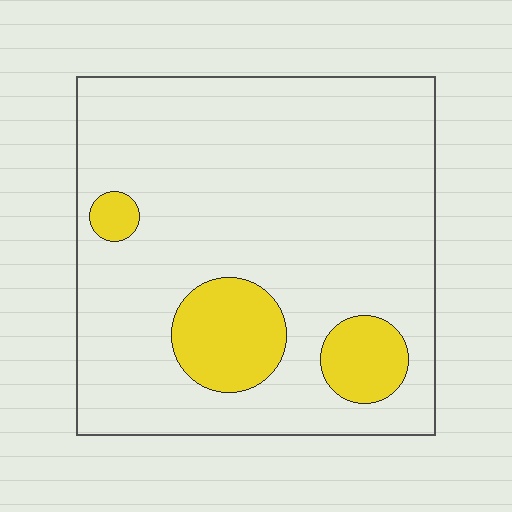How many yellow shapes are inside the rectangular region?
3.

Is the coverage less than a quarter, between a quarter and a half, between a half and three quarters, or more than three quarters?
Less than a quarter.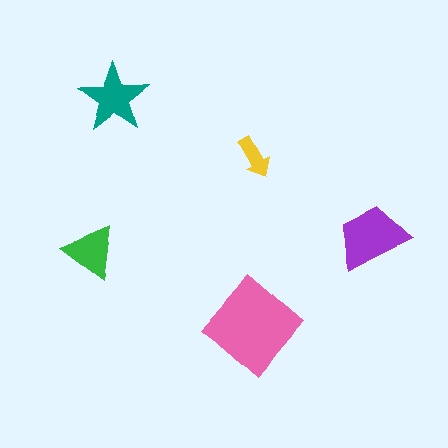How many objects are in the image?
There are 5 objects in the image.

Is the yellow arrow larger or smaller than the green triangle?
Smaller.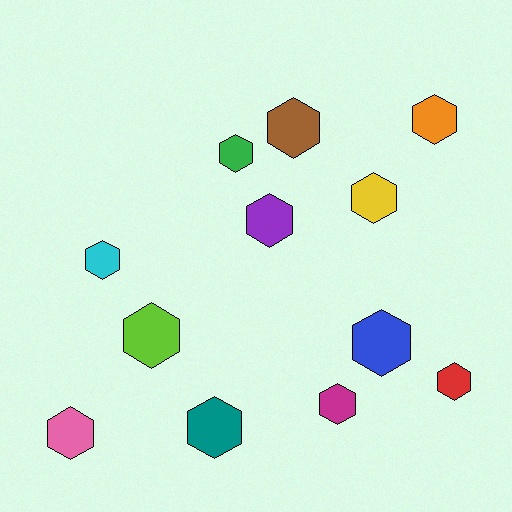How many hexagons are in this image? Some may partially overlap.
There are 12 hexagons.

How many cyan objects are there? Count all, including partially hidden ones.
There is 1 cyan object.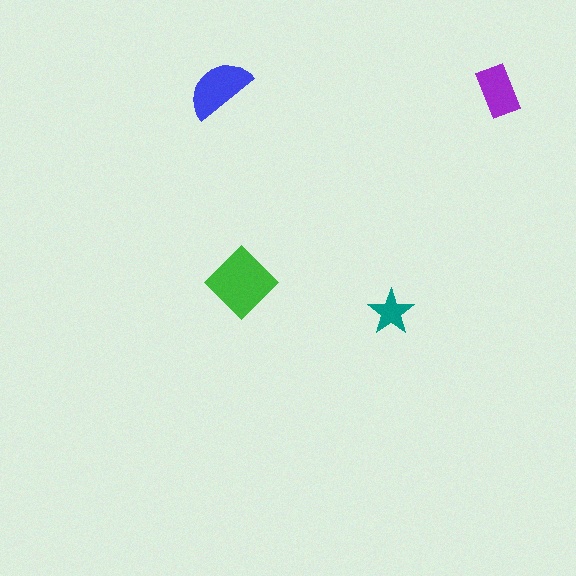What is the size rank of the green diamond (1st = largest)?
1st.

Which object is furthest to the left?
The blue semicircle is leftmost.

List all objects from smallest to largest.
The teal star, the purple rectangle, the blue semicircle, the green diamond.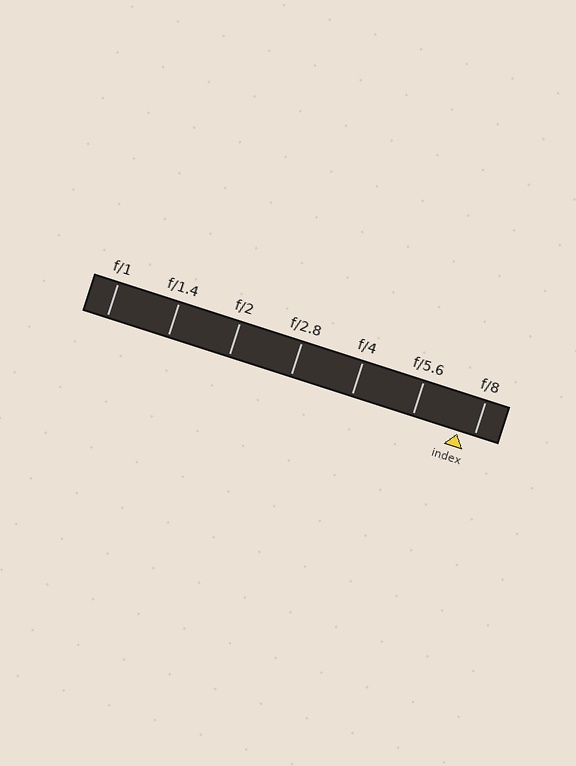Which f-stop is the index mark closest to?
The index mark is closest to f/8.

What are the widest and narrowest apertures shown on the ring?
The widest aperture shown is f/1 and the narrowest is f/8.